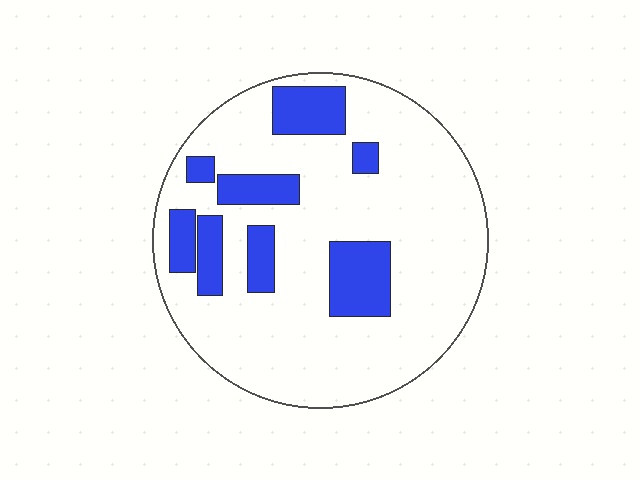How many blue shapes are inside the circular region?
8.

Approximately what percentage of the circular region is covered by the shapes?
Approximately 20%.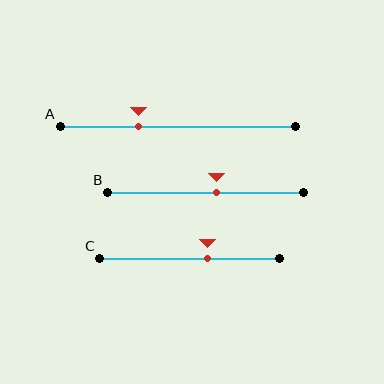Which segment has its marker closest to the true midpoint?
Segment B has its marker closest to the true midpoint.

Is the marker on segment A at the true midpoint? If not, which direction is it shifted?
No, the marker on segment A is shifted to the left by about 17% of the segment length.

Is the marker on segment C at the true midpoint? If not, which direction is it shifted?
No, the marker on segment C is shifted to the right by about 10% of the segment length.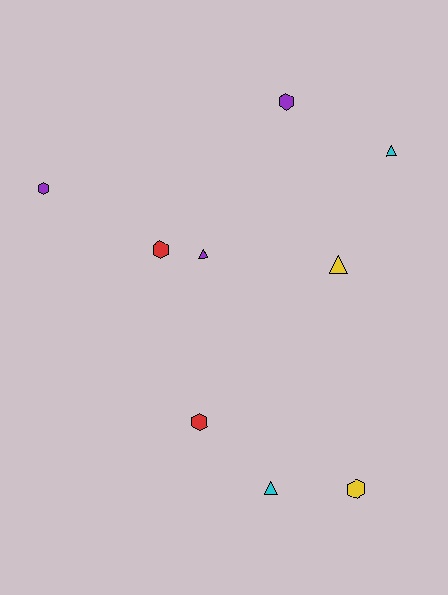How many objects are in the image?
There are 9 objects.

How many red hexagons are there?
There are 2 red hexagons.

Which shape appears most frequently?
Hexagon, with 5 objects.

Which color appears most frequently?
Purple, with 3 objects.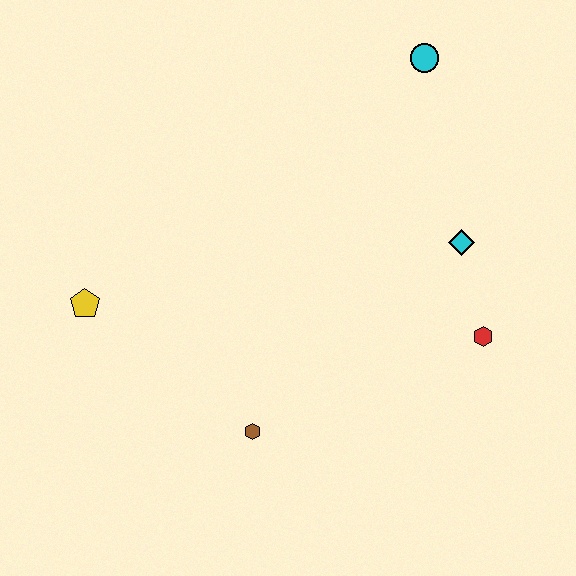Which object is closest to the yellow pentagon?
The brown hexagon is closest to the yellow pentagon.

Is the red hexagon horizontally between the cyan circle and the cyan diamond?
No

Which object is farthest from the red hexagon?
The yellow pentagon is farthest from the red hexagon.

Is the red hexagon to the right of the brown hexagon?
Yes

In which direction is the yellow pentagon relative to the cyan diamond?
The yellow pentagon is to the left of the cyan diamond.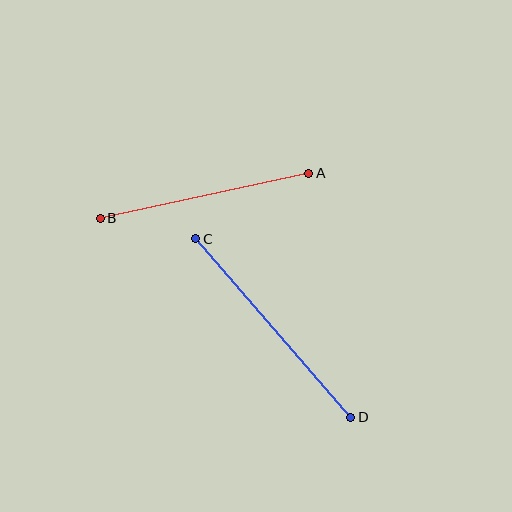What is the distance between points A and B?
The distance is approximately 213 pixels.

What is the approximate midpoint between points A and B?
The midpoint is at approximately (205, 196) pixels.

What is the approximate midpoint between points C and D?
The midpoint is at approximately (273, 328) pixels.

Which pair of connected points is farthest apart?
Points C and D are farthest apart.